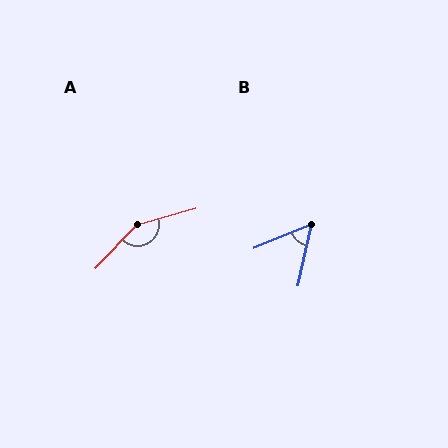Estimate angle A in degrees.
Approximately 149 degrees.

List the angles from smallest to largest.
B (55°), A (149°).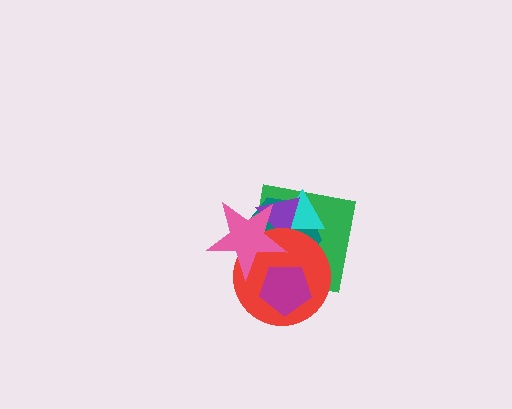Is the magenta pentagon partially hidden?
No, no other shape covers it.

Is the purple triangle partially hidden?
Yes, it is partially covered by another shape.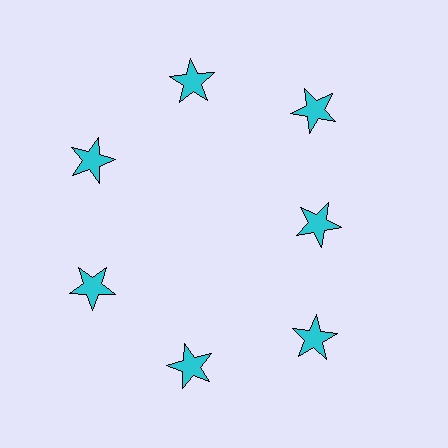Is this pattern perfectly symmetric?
No. The 7 cyan stars are arranged in a ring, but one element near the 3 o'clock position is pulled inward toward the center, breaking the 7-fold rotational symmetry.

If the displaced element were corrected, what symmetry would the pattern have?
It would have 7-fold rotational symmetry — the pattern would map onto itself every 51 degrees.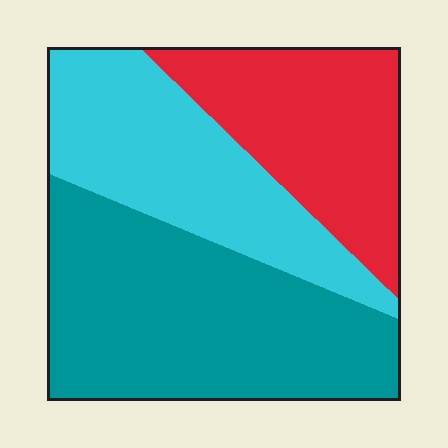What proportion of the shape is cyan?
Cyan takes up between a quarter and a half of the shape.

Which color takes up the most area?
Teal, at roughly 45%.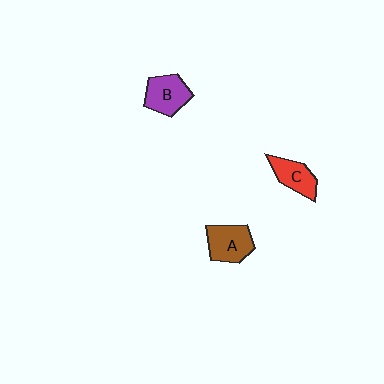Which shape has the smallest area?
Shape C (red).